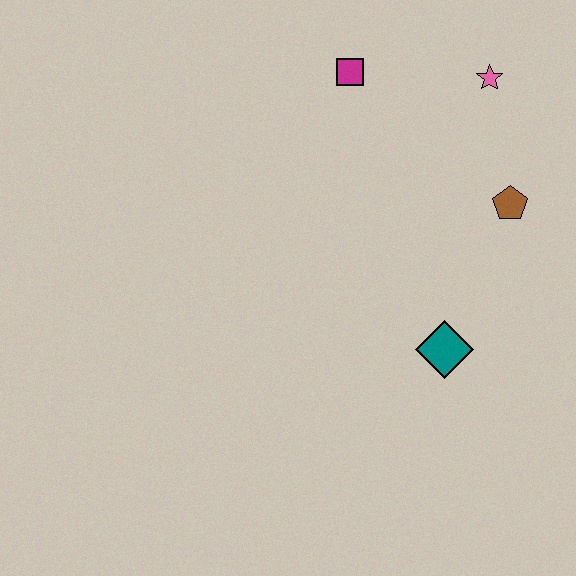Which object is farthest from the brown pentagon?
The magenta square is farthest from the brown pentagon.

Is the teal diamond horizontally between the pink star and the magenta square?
Yes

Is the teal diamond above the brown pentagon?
No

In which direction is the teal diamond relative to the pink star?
The teal diamond is below the pink star.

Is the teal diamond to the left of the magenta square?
No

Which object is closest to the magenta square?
The pink star is closest to the magenta square.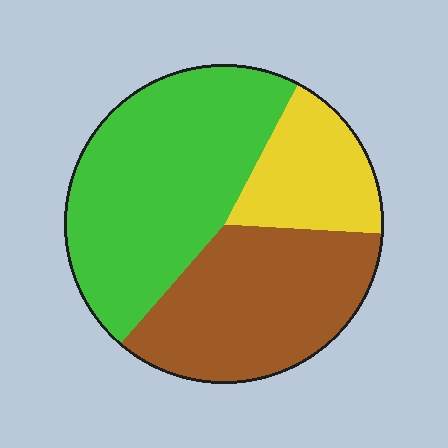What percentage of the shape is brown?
Brown covers 35% of the shape.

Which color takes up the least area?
Yellow, at roughly 20%.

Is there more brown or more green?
Green.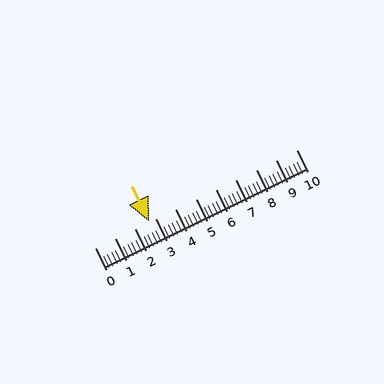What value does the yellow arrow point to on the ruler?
The yellow arrow points to approximately 2.7.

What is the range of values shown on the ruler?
The ruler shows values from 0 to 10.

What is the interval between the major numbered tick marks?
The major tick marks are spaced 1 units apart.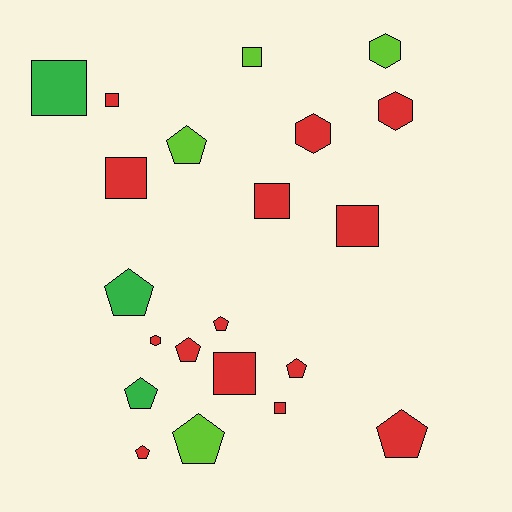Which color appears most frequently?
Red, with 14 objects.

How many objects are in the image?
There are 21 objects.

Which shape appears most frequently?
Pentagon, with 9 objects.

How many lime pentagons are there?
There are 2 lime pentagons.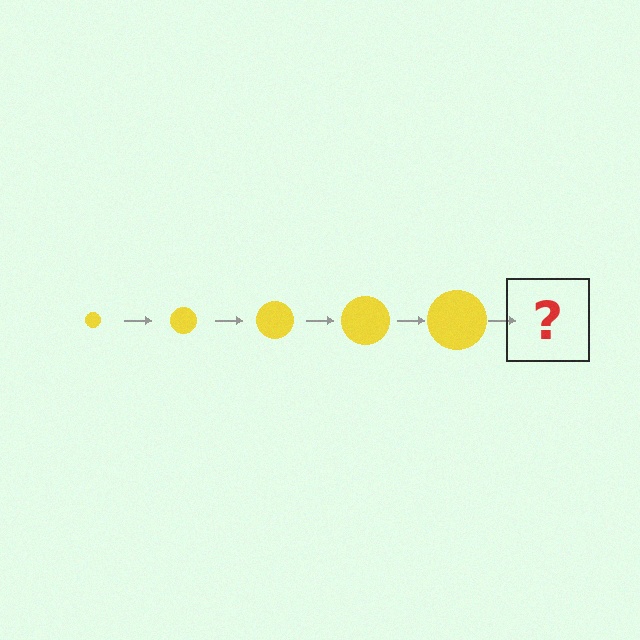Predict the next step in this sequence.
The next step is a yellow circle, larger than the previous one.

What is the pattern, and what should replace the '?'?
The pattern is that the circle gets progressively larger each step. The '?' should be a yellow circle, larger than the previous one.